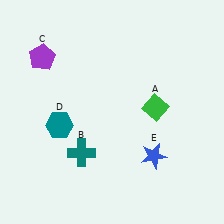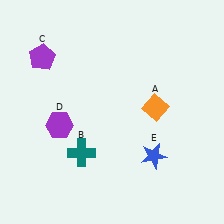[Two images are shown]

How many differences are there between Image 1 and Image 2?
There are 2 differences between the two images.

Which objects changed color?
A changed from green to orange. D changed from teal to purple.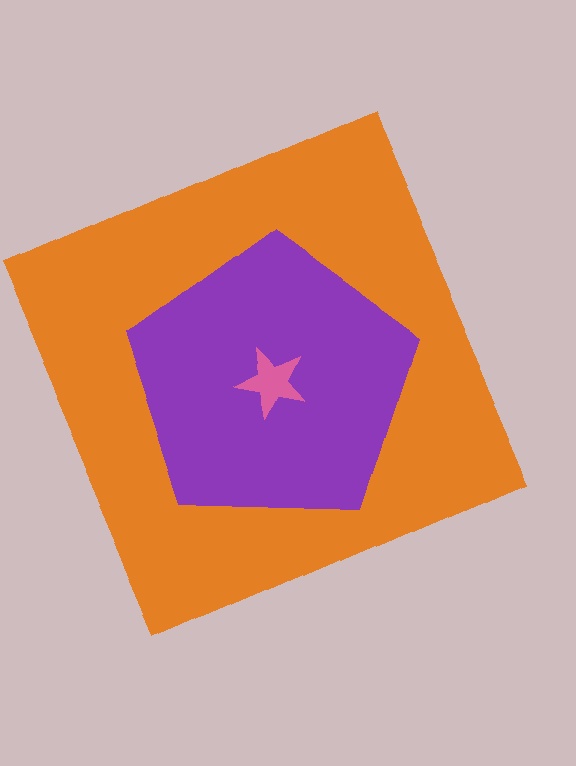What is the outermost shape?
The orange square.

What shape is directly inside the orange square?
The purple pentagon.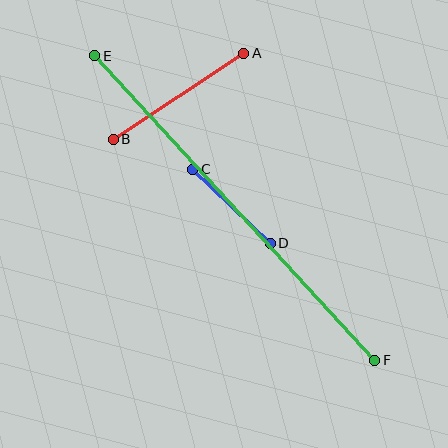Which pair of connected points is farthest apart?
Points E and F are farthest apart.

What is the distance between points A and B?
The distance is approximately 156 pixels.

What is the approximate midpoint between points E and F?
The midpoint is at approximately (235, 208) pixels.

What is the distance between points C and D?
The distance is approximately 107 pixels.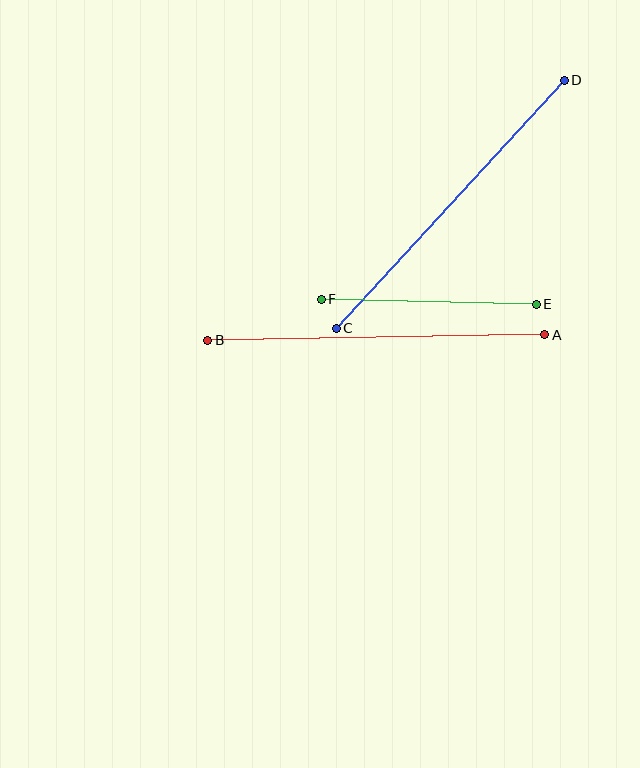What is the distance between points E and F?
The distance is approximately 215 pixels.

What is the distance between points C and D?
The distance is approximately 337 pixels.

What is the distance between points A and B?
The distance is approximately 337 pixels.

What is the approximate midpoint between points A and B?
The midpoint is at approximately (376, 337) pixels.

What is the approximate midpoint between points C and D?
The midpoint is at approximately (450, 204) pixels.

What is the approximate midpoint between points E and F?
The midpoint is at approximately (429, 302) pixels.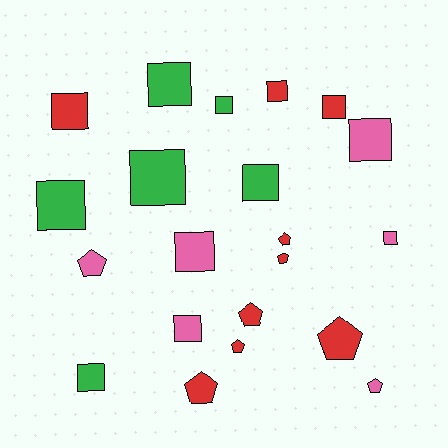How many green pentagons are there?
There are no green pentagons.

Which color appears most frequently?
Red, with 9 objects.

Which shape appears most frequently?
Square, with 13 objects.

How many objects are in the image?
There are 21 objects.